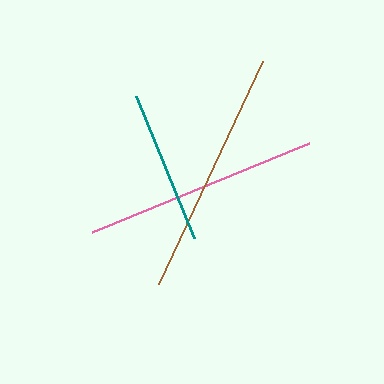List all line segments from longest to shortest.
From longest to shortest: brown, pink, teal.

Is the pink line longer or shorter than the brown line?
The brown line is longer than the pink line.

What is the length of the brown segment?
The brown segment is approximately 246 pixels long.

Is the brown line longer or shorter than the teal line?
The brown line is longer than the teal line.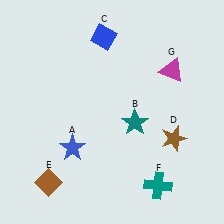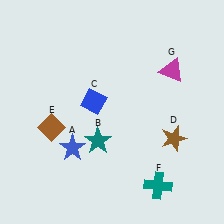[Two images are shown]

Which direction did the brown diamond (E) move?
The brown diamond (E) moved up.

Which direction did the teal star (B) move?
The teal star (B) moved left.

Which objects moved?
The objects that moved are: the teal star (B), the blue diamond (C), the brown diamond (E).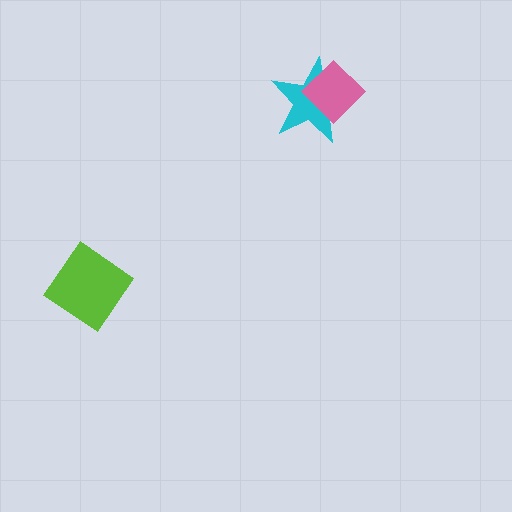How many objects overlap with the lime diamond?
0 objects overlap with the lime diamond.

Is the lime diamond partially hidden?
No, no other shape covers it.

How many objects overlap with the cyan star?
1 object overlaps with the cyan star.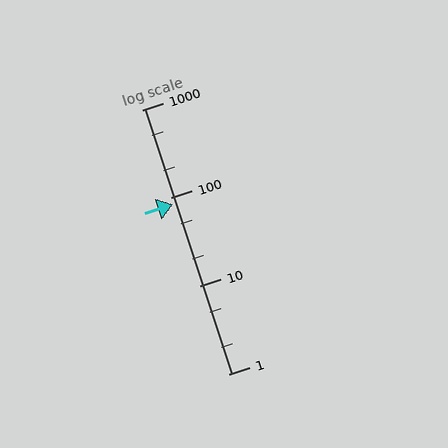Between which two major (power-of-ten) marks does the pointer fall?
The pointer is between 10 and 100.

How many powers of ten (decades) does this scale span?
The scale spans 3 decades, from 1 to 1000.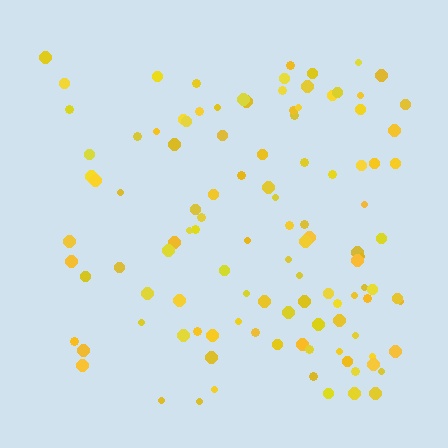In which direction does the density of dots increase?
From left to right, with the right side densest.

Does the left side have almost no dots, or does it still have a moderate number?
Still a moderate number, just noticeably fewer than the right.